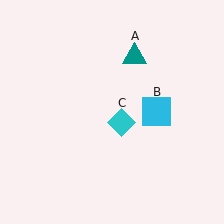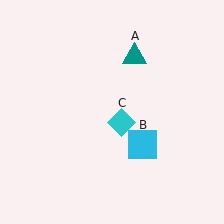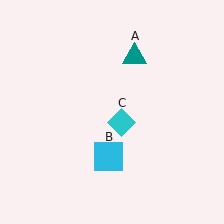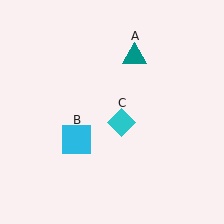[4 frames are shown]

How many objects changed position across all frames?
1 object changed position: cyan square (object B).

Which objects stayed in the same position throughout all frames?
Teal triangle (object A) and cyan diamond (object C) remained stationary.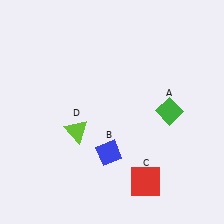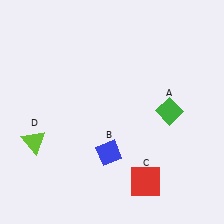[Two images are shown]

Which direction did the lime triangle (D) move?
The lime triangle (D) moved left.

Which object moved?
The lime triangle (D) moved left.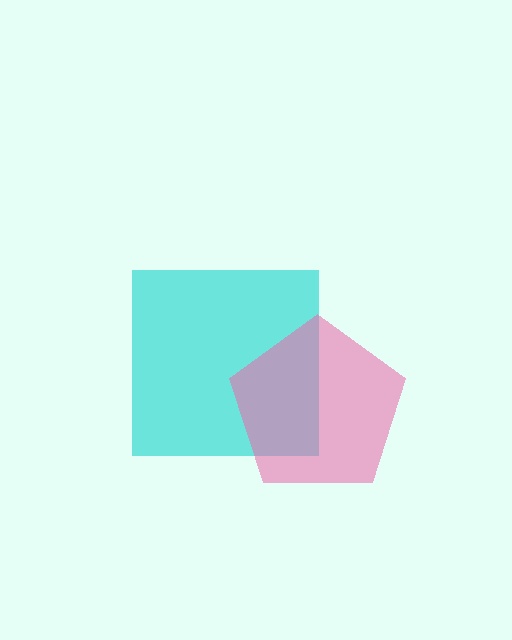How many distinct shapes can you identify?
There are 2 distinct shapes: a cyan square, a pink pentagon.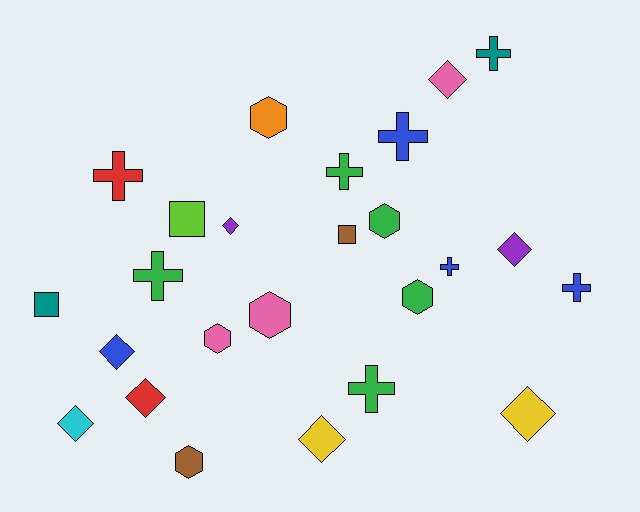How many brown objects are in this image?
There are 2 brown objects.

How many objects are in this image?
There are 25 objects.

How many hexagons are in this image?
There are 6 hexagons.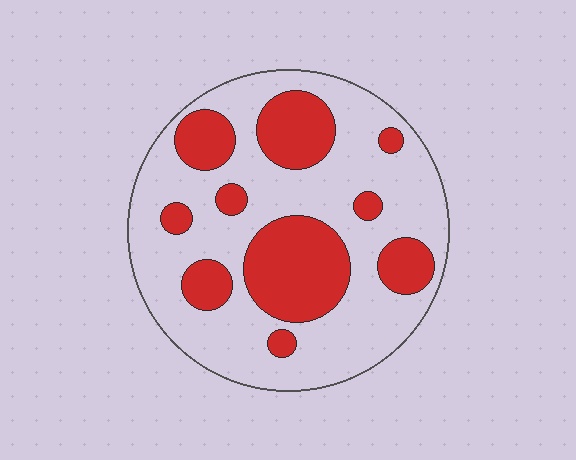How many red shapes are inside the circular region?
10.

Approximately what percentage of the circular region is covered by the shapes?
Approximately 30%.